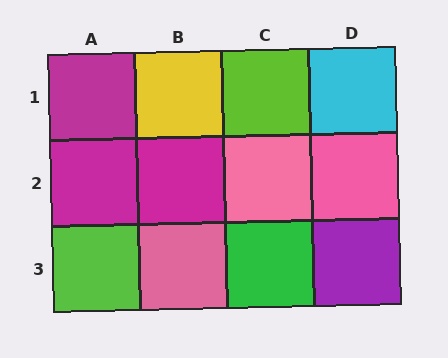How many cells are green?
1 cell is green.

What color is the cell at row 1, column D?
Cyan.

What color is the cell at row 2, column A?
Magenta.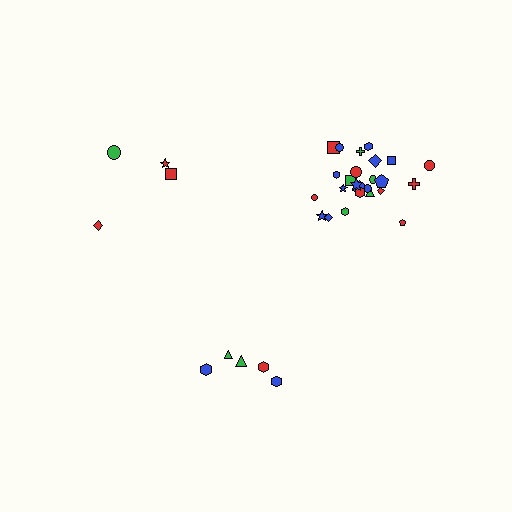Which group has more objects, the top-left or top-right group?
The top-right group.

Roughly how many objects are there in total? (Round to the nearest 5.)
Roughly 35 objects in total.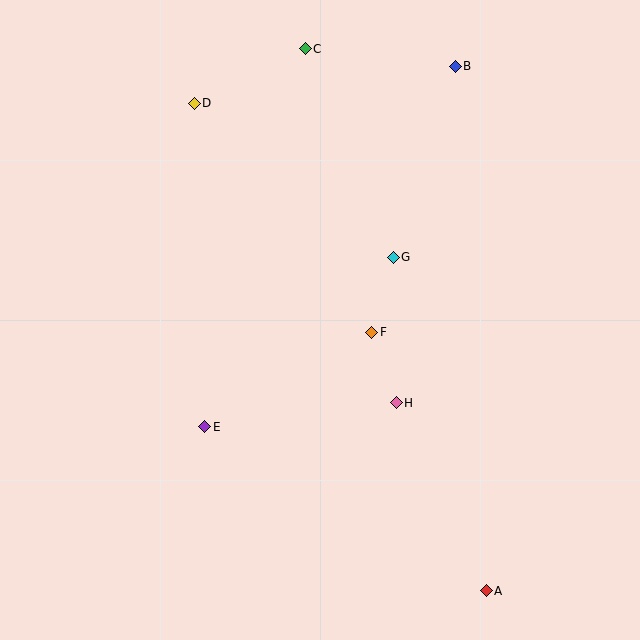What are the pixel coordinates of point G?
Point G is at (393, 257).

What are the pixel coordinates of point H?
Point H is at (396, 403).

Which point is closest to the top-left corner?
Point D is closest to the top-left corner.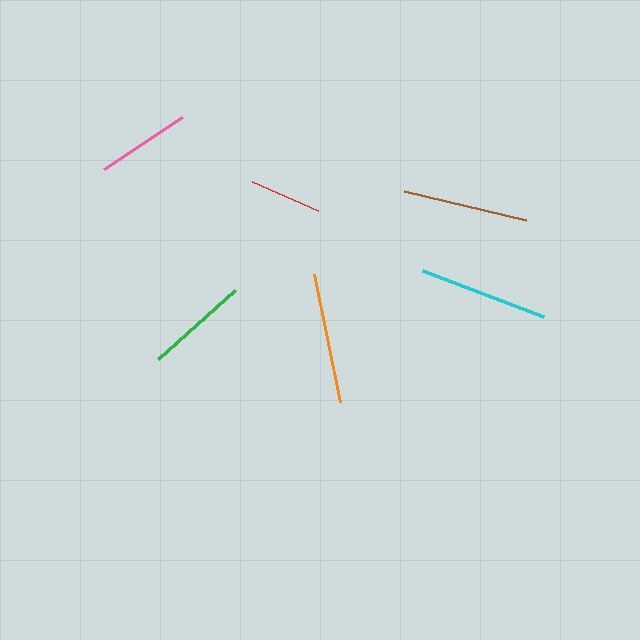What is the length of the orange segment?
The orange segment is approximately 131 pixels long.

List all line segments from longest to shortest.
From longest to shortest: orange, cyan, brown, green, pink, red.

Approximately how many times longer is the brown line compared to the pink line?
The brown line is approximately 1.3 times the length of the pink line.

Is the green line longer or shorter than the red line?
The green line is longer than the red line.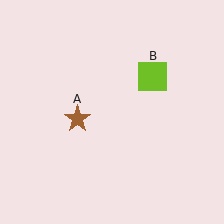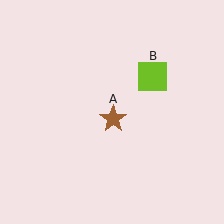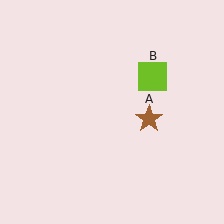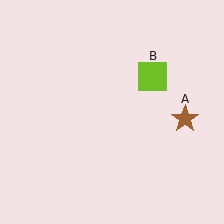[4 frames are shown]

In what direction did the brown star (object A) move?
The brown star (object A) moved right.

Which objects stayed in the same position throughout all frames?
Lime square (object B) remained stationary.